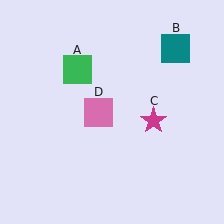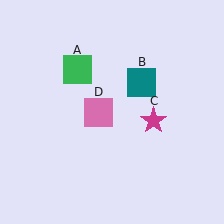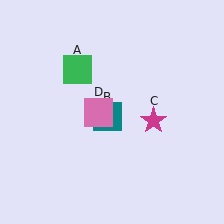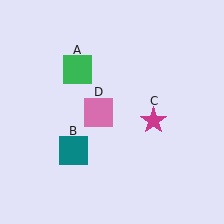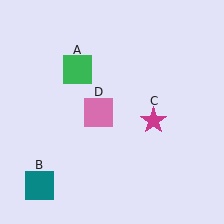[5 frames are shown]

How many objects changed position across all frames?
1 object changed position: teal square (object B).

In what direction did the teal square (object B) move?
The teal square (object B) moved down and to the left.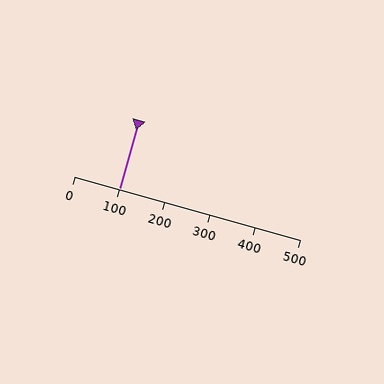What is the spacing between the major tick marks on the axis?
The major ticks are spaced 100 apart.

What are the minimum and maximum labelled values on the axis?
The axis runs from 0 to 500.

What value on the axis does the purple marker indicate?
The marker indicates approximately 100.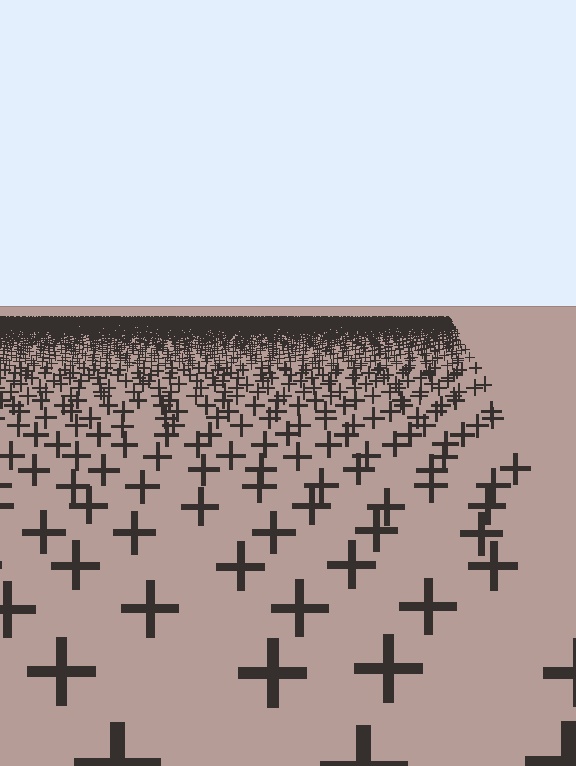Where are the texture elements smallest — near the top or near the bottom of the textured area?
Near the top.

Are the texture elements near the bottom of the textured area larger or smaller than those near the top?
Larger. Near the bottom, elements are closer to the viewer and appear at a bigger on-screen size.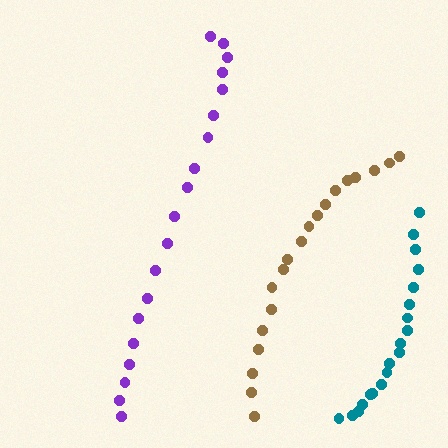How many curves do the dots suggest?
There are 3 distinct paths.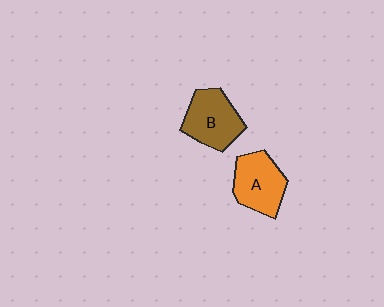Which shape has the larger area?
Shape B (brown).